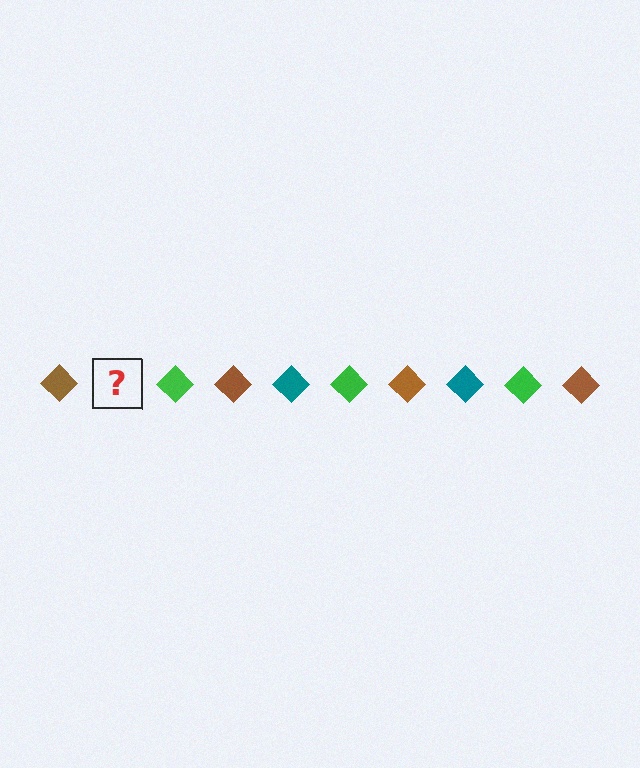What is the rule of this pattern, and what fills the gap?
The rule is that the pattern cycles through brown, teal, green diamonds. The gap should be filled with a teal diamond.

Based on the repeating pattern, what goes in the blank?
The blank should be a teal diamond.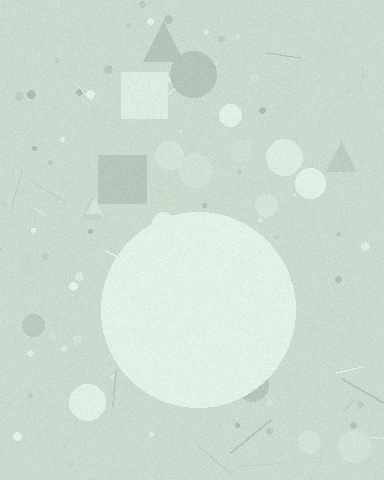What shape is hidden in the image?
A circle is hidden in the image.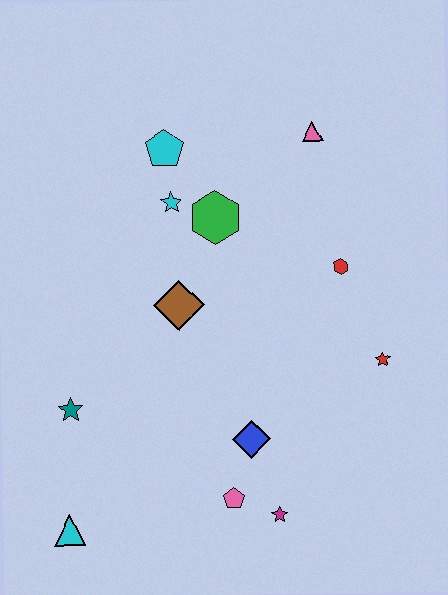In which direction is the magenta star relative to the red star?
The magenta star is below the red star.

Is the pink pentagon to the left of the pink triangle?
Yes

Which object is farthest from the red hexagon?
The cyan triangle is farthest from the red hexagon.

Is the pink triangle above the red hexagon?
Yes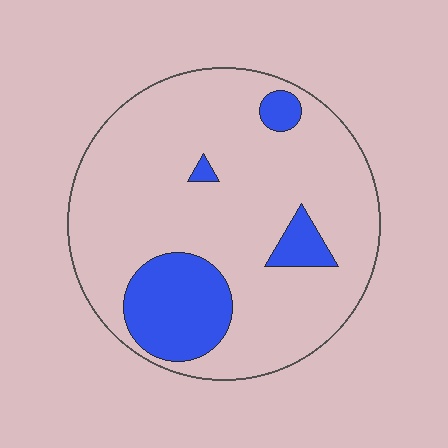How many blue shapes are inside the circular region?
4.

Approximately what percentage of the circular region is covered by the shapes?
Approximately 20%.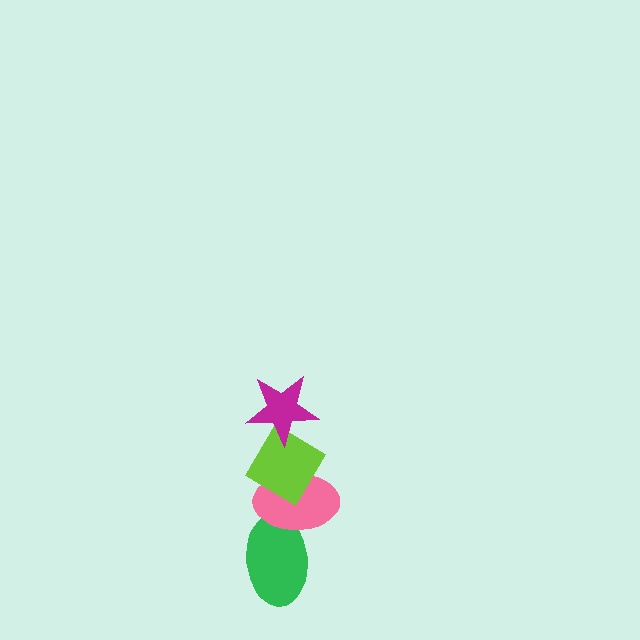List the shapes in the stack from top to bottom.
From top to bottom: the magenta star, the lime diamond, the pink ellipse, the green ellipse.